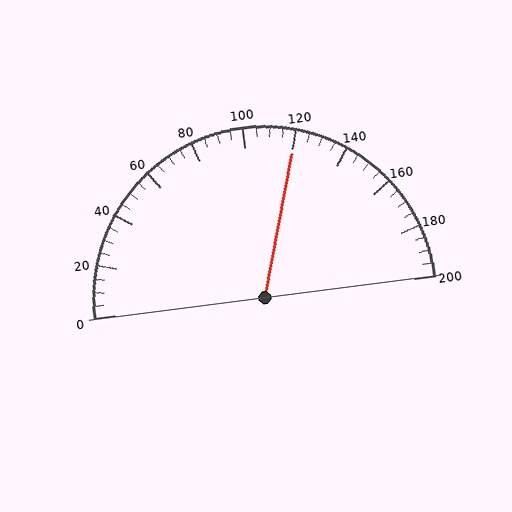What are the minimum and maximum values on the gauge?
The gauge ranges from 0 to 200.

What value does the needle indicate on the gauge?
The needle indicates approximately 120.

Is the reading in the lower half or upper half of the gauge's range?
The reading is in the upper half of the range (0 to 200).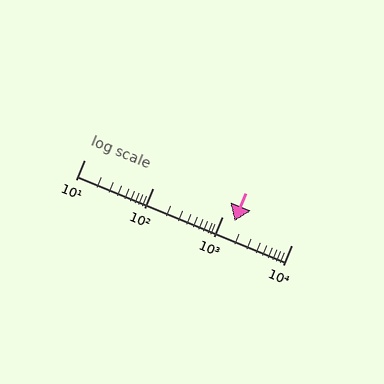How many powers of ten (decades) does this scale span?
The scale spans 3 decades, from 10 to 10000.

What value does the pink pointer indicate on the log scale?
The pointer indicates approximately 1500.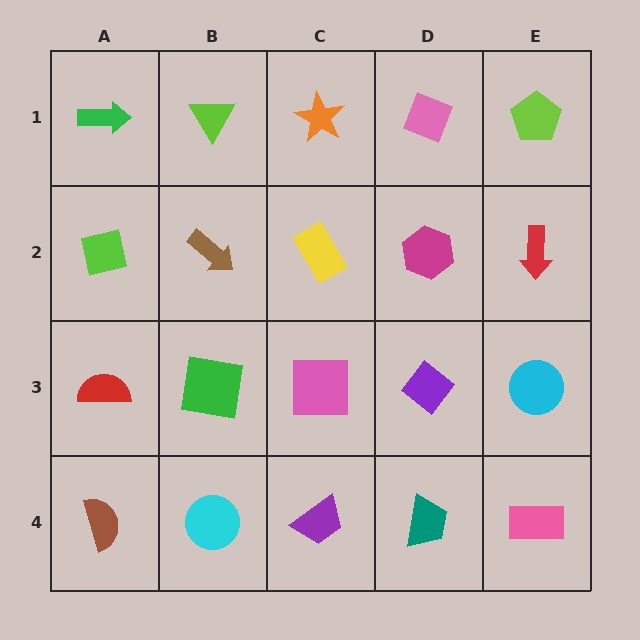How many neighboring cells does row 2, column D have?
4.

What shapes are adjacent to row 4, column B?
A green square (row 3, column B), a brown semicircle (row 4, column A), a purple trapezoid (row 4, column C).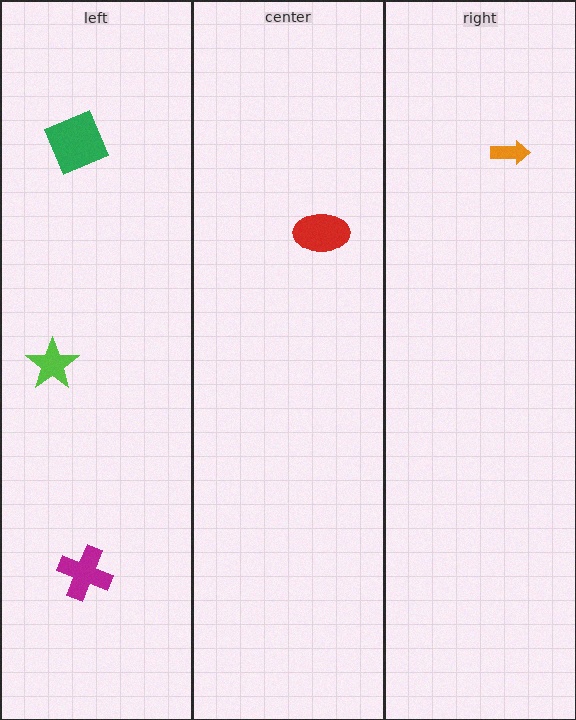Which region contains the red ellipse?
The center region.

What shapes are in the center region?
The red ellipse.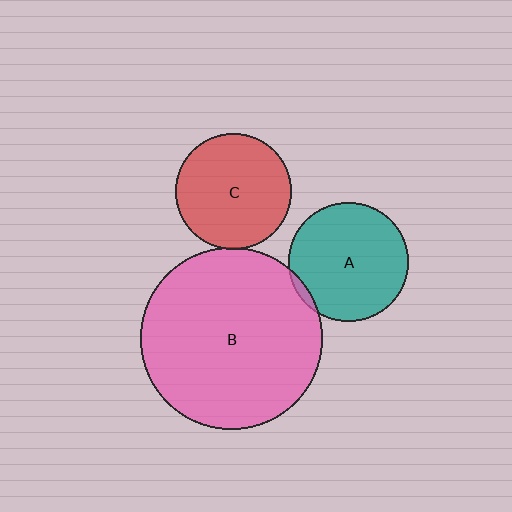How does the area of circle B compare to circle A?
Approximately 2.3 times.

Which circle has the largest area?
Circle B (pink).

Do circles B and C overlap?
Yes.